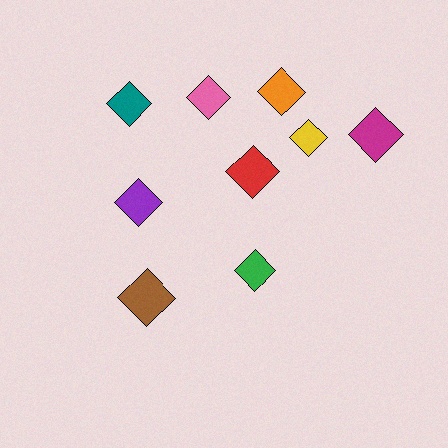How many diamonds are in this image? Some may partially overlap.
There are 9 diamonds.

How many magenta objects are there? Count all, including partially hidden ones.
There is 1 magenta object.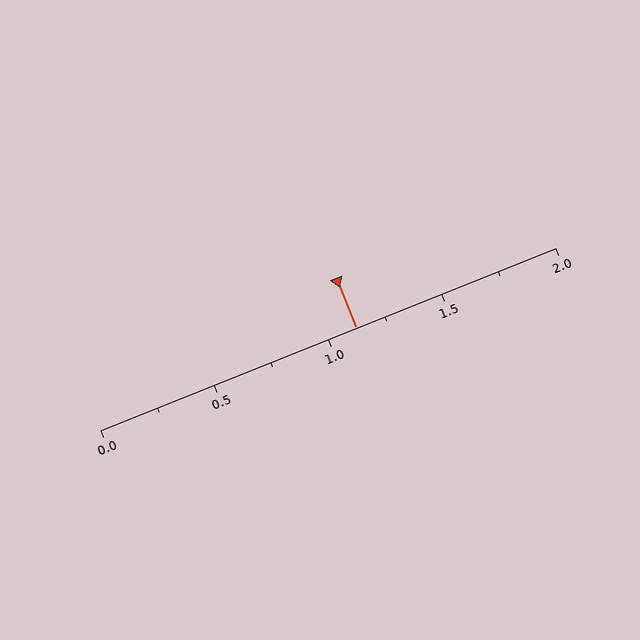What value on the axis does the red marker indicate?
The marker indicates approximately 1.12.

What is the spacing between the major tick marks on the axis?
The major ticks are spaced 0.5 apart.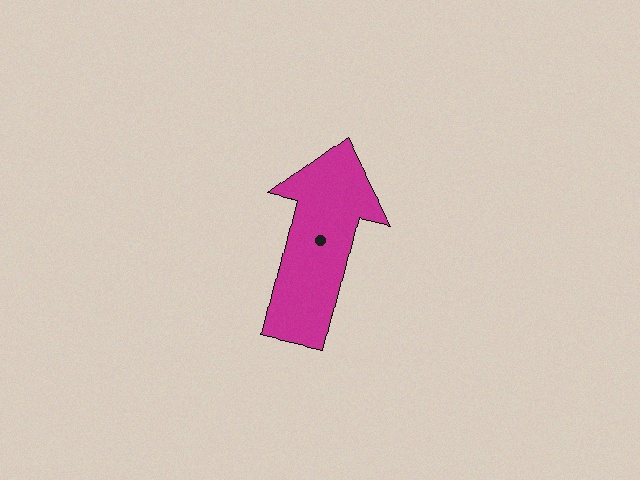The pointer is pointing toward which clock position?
Roughly 12 o'clock.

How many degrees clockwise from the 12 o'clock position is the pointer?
Approximately 13 degrees.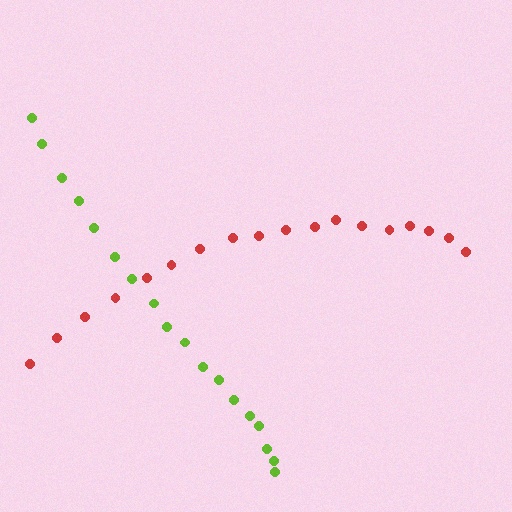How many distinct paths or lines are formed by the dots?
There are 2 distinct paths.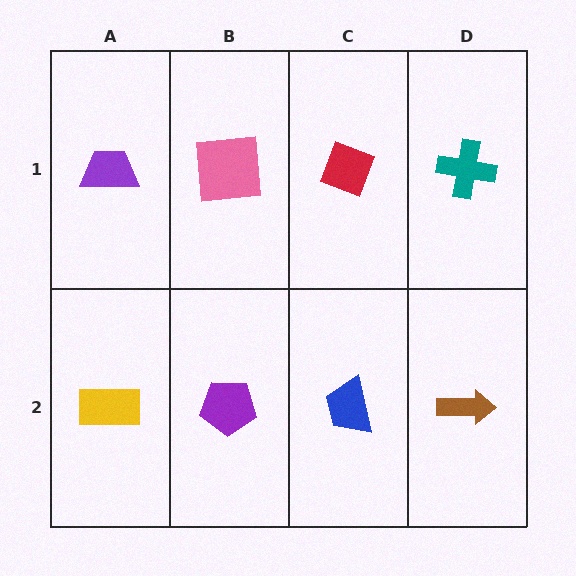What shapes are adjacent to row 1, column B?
A purple pentagon (row 2, column B), a purple trapezoid (row 1, column A), a red diamond (row 1, column C).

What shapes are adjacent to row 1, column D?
A brown arrow (row 2, column D), a red diamond (row 1, column C).